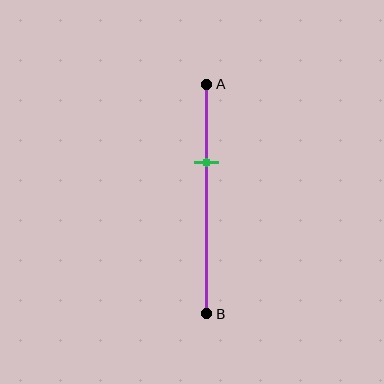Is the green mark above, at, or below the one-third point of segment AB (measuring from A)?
The green mark is approximately at the one-third point of segment AB.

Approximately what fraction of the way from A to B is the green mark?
The green mark is approximately 35% of the way from A to B.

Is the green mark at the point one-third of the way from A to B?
Yes, the mark is approximately at the one-third point.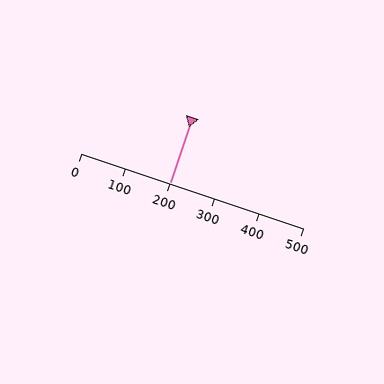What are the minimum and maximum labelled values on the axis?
The axis runs from 0 to 500.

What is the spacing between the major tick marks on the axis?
The major ticks are spaced 100 apart.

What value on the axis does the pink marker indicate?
The marker indicates approximately 200.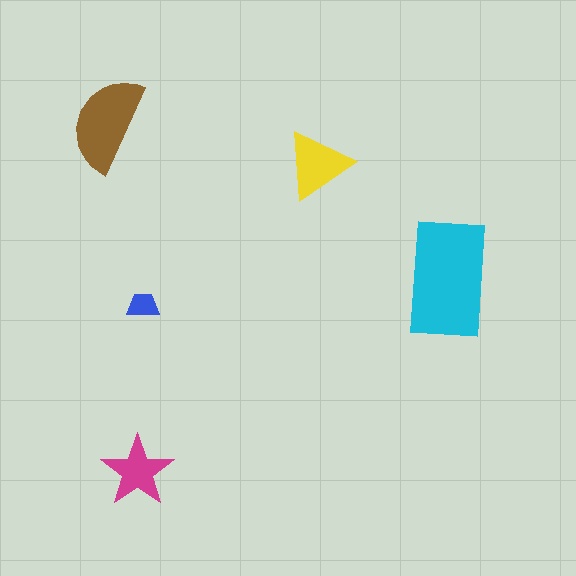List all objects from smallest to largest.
The blue trapezoid, the magenta star, the yellow triangle, the brown semicircle, the cyan rectangle.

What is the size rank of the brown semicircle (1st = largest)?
2nd.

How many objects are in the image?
There are 5 objects in the image.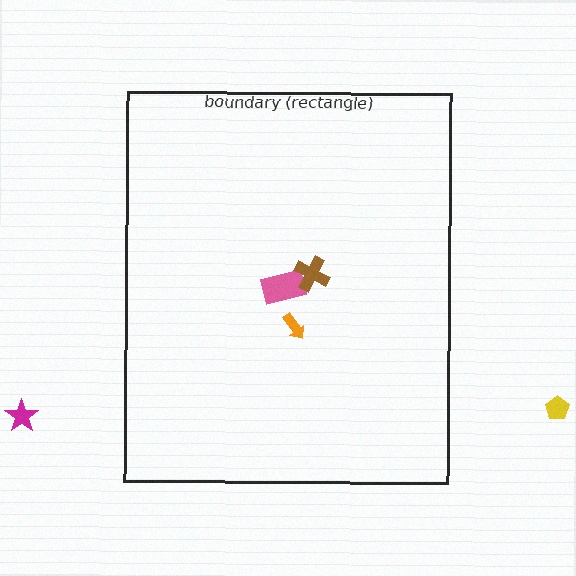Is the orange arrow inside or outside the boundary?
Inside.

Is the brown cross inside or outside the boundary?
Inside.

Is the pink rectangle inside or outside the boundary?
Inside.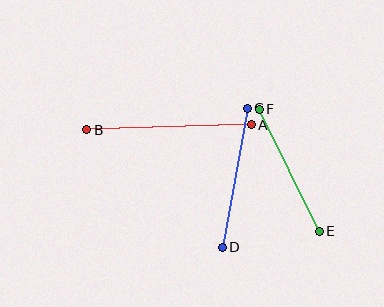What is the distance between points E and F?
The distance is approximately 136 pixels.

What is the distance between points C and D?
The distance is approximately 141 pixels.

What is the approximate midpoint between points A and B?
The midpoint is at approximately (169, 127) pixels.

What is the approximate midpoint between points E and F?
The midpoint is at approximately (289, 170) pixels.